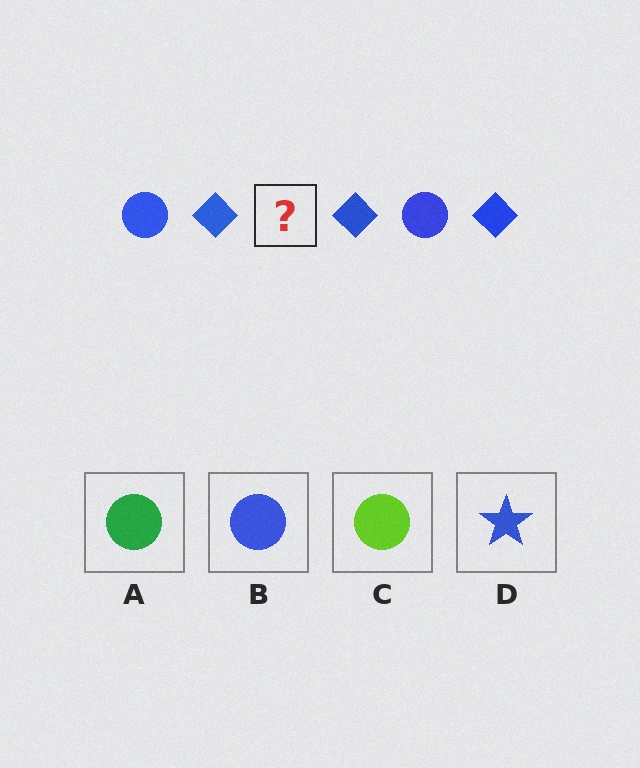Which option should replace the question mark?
Option B.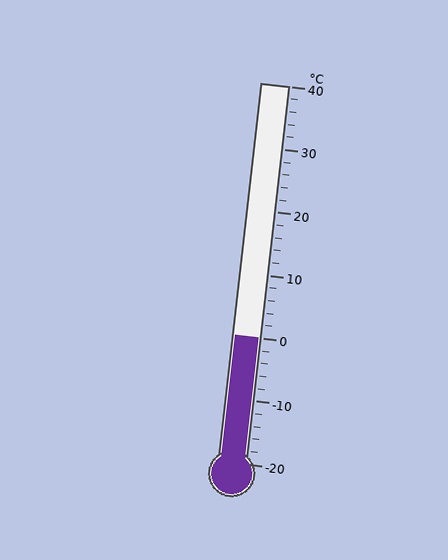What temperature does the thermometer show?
The thermometer shows approximately 0°C.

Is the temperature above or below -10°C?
The temperature is above -10°C.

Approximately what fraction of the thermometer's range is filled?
The thermometer is filled to approximately 35% of its range.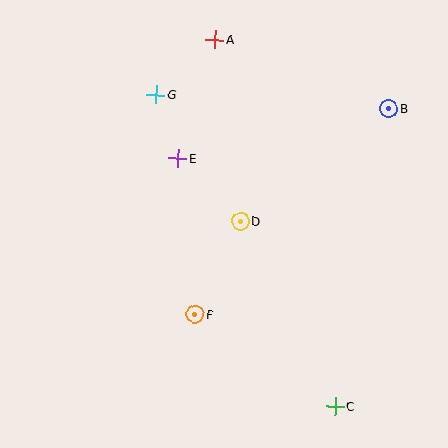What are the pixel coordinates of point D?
Point D is at (240, 221).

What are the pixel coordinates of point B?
Point B is at (389, 109).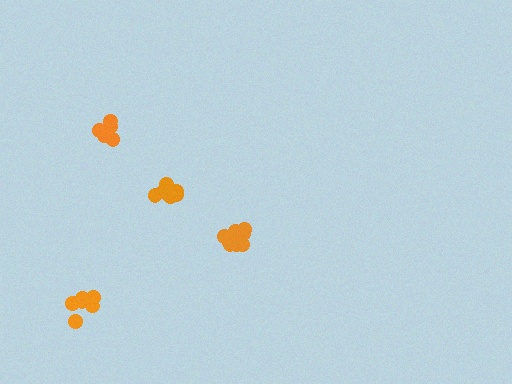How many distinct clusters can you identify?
There are 4 distinct clusters.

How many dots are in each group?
Group 1: 6 dots, Group 2: 9 dots, Group 3: 6 dots, Group 4: 7 dots (28 total).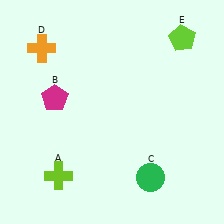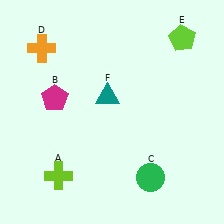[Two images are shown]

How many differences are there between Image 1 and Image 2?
There is 1 difference between the two images.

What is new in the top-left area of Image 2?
A teal triangle (F) was added in the top-left area of Image 2.